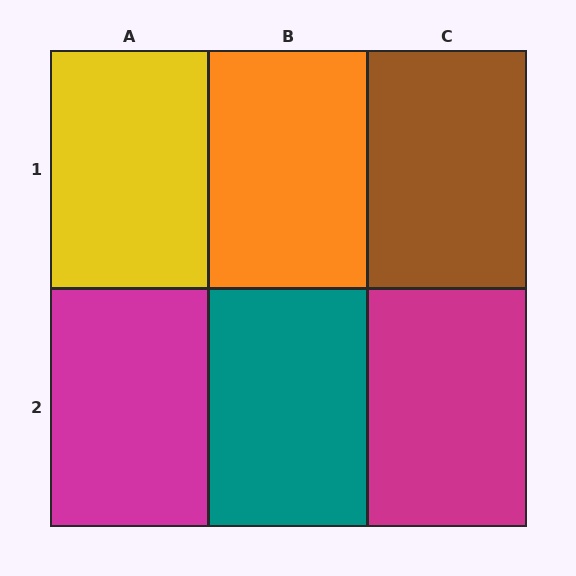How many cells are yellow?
1 cell is yellow.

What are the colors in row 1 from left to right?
Yellow, orange, brown.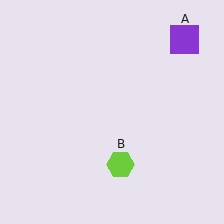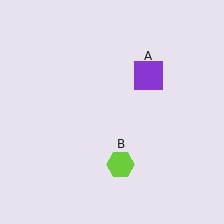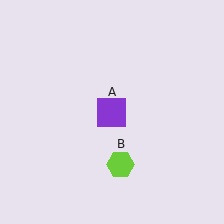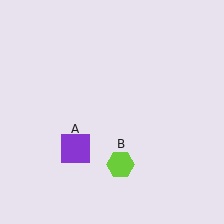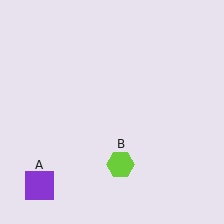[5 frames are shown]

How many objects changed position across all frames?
1 object changed position: purple square (object A).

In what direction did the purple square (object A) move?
The purple square (object A) moved down and to the left.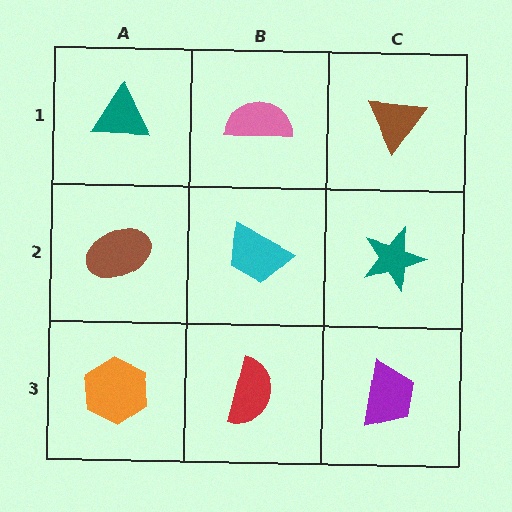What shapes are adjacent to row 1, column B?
A cyan trapezoid (row 2, column B), a teal triangle (row 1, column A), a brown triangle (row 1, column C).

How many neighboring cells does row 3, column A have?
2.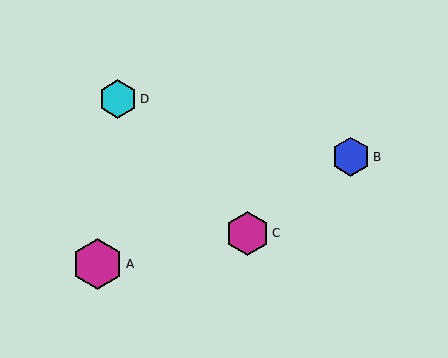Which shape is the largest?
The magenta hexagon (labeled A) is the largest.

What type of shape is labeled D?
Shape D is a cyan hexagon.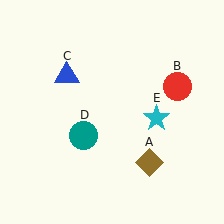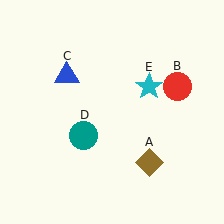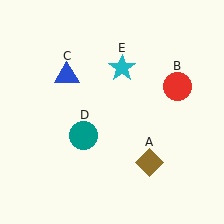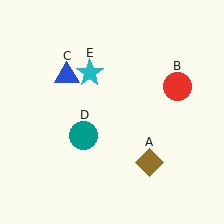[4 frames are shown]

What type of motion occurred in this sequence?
The cyan star (object E) rotated counterclockwise around the center of the scene.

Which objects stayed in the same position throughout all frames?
Brown diamond (object A) and red circle (object B) and blue triangle (object C) and teal circle (object D) remained stationary.